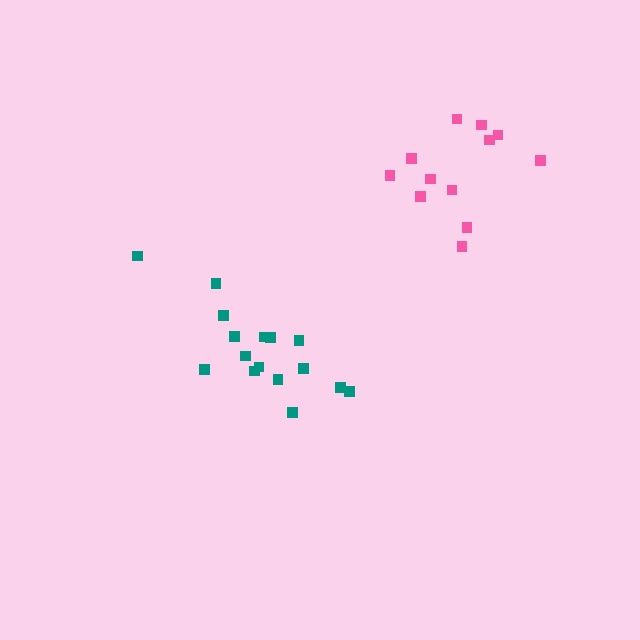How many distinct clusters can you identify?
There are 2 distinct clusters.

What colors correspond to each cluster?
The clusters are colored: teal, pink.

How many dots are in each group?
Group 1: 16 dots, Group 2: 12 dots (28 total).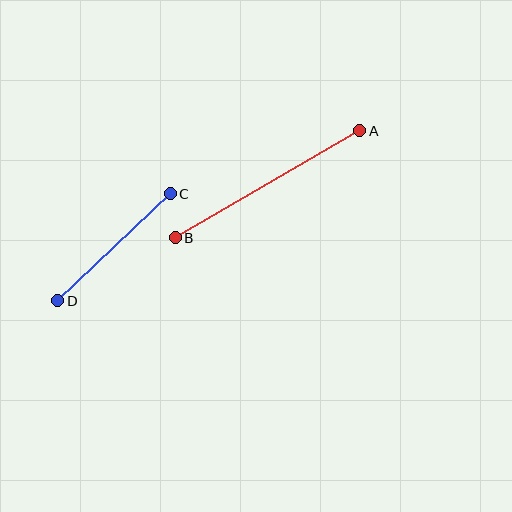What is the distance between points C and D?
The distance is approximately 155 pixels.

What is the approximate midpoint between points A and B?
The midpoint is at approximately (268, 184) pixels.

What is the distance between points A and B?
The distance is approximately 213 pixels.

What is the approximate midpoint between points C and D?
The midpoint is at approximately (114, 247) pixels.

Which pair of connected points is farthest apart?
Points A and B are farthest apart.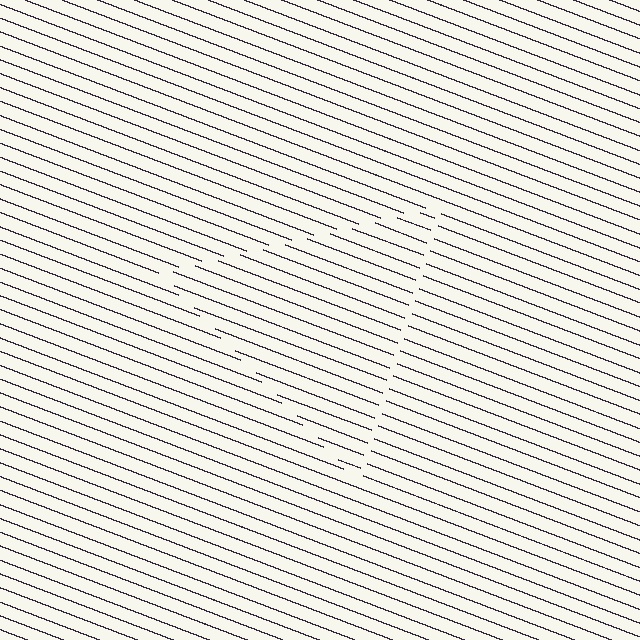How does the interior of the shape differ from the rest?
The interior of the shape contains the same grating, shifted by half a period — the contour is defined by the phase discontinuity where line-ends from the inner and outer gratings abut.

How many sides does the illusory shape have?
3 sides — the line-ends trace a triangle.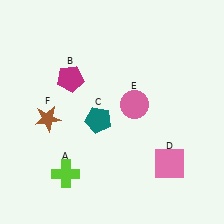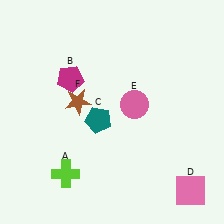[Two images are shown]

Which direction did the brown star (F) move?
The brown star (F) moved right.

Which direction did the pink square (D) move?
The pink square (D) moved down.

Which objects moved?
The objects that moved are: the pink square (D), the brown star (F).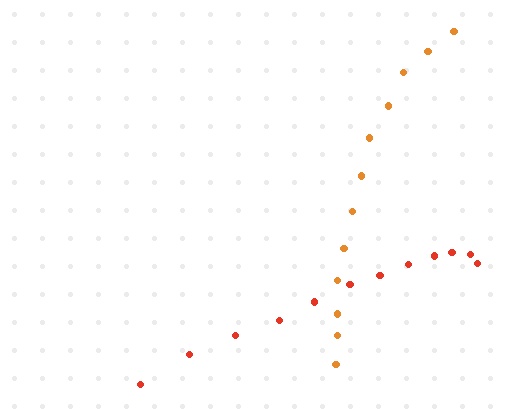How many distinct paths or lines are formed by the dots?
There are 2 distinct paths.